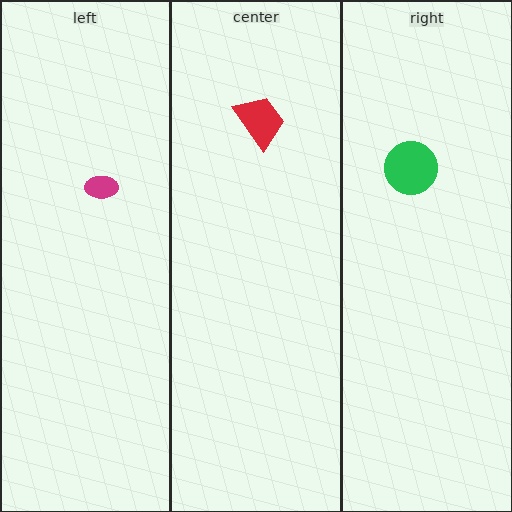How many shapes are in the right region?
1.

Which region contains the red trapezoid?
The center region.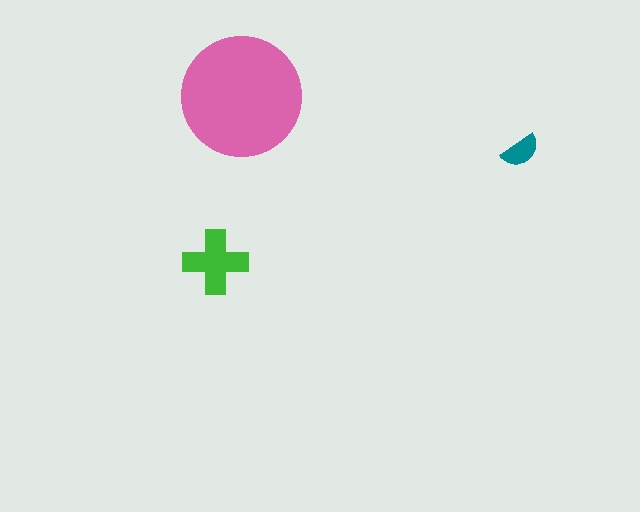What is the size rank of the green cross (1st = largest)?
2nd.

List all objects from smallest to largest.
The teal semicircle, the green cross, the pink circle.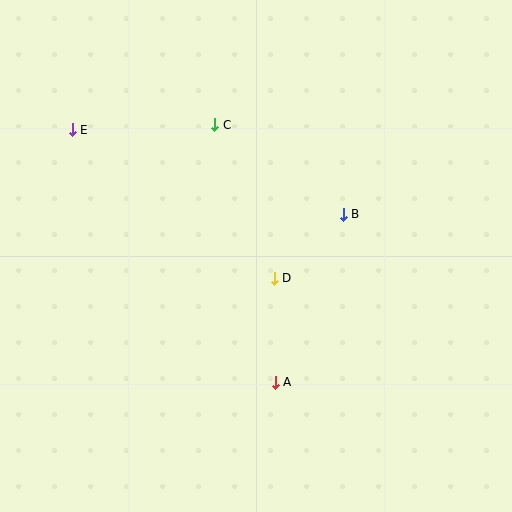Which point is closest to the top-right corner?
Point B is closest to the top-right corner.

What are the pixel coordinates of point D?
Point D is at (274, 278).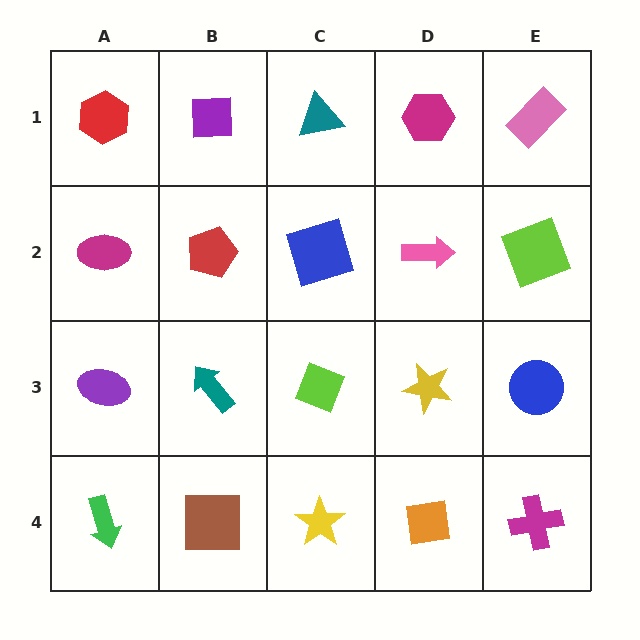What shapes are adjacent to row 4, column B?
A teal arrow (row 3, column B), a green arrow (row 4, column A), a yellow star (row 4, column C).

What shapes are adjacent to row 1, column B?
A red pentagon (row 2, column B), a red hexagon (row 1, column A), a teal triangle (row 1, column C).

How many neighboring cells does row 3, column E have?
3.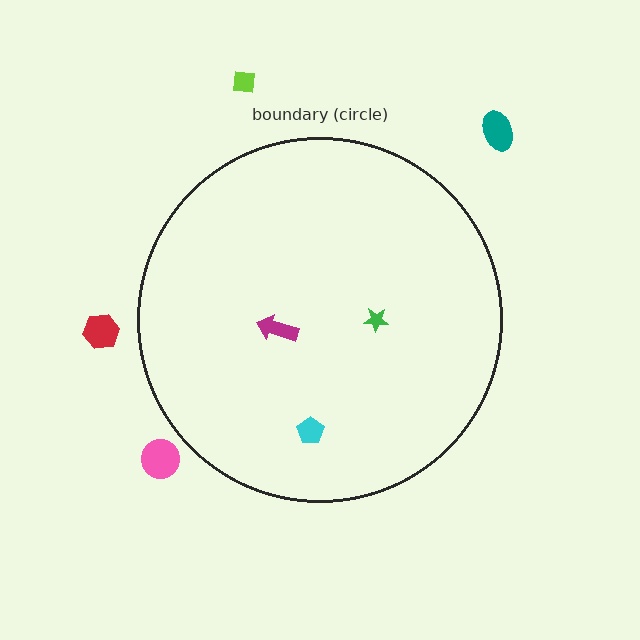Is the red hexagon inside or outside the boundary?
Outside.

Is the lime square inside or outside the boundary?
Outside.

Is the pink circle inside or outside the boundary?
Outside.